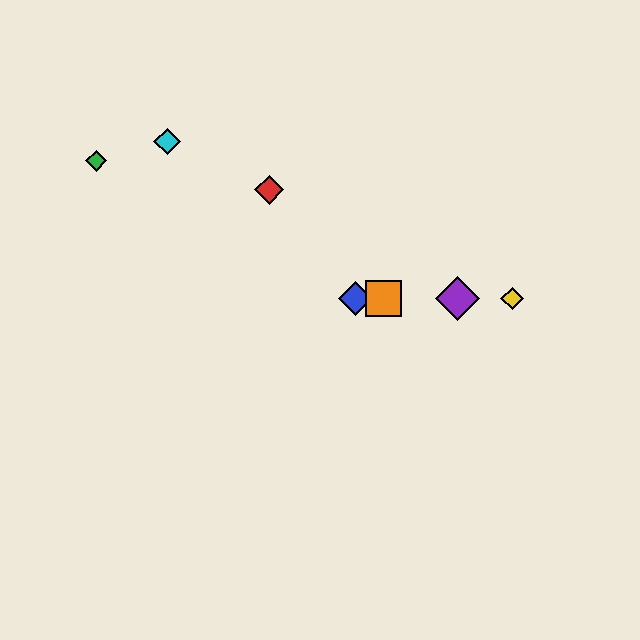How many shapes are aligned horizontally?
4 shapes (the blue diamond, the yellow diamond, the purple diamond, the orange square) are aligned horizontally.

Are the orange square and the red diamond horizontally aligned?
No, the orange square is at y≈299 and the red diamond is at y≈190.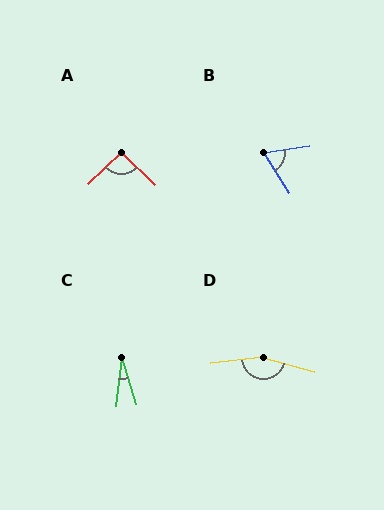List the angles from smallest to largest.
C (23°), B (66°), A (92°), D (159°).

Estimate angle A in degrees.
Approximately 92 degrees.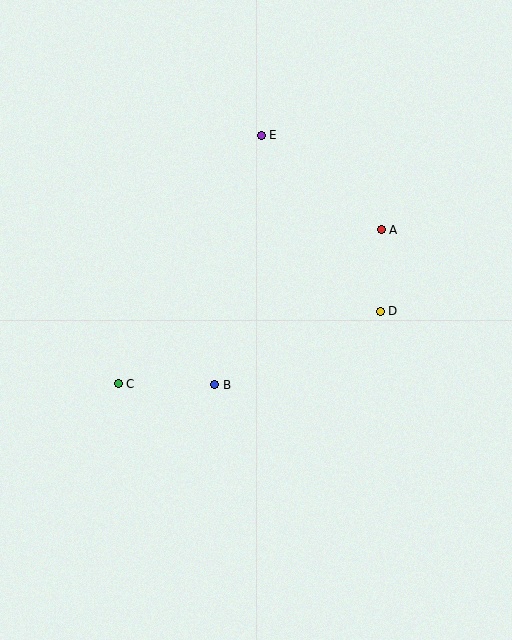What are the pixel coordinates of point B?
Point B is at (215, 385).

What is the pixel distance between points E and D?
The distance between E and D is 213 pixels.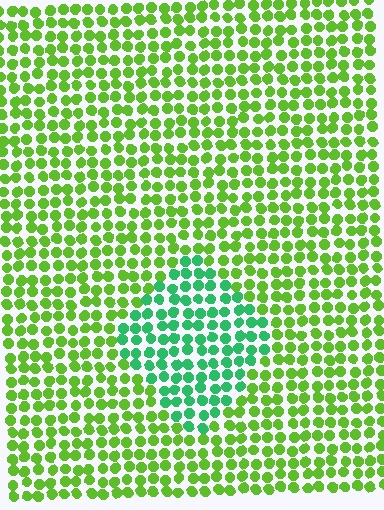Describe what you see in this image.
The image is filled with small lime elements in a uniform arrangement. A diamond-shaped region is visible where the elements are tinted to a slightly different hue, forming a subtle color boundary.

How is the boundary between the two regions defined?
The boundary is defined purely by a slight shift in hue (about 45 degrees). Spacing, size, and orientation are identical on both sides.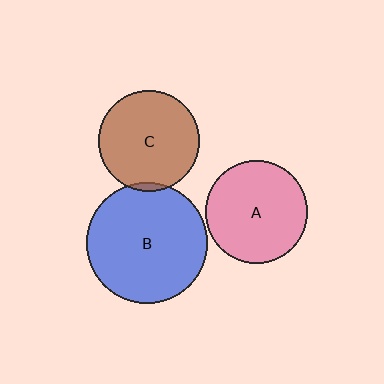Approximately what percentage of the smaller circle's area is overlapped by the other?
Approximately 5%.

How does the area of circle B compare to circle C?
Approximately 1.4 times.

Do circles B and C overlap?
Yes.